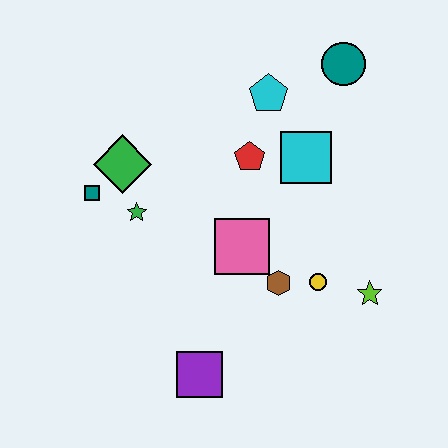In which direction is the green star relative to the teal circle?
The green star is to the left of the teal circle.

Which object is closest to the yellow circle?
The brown hexagon is closest to the yellow circle.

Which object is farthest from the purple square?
The teal circle is farthest from the purple square.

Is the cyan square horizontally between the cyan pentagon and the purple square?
No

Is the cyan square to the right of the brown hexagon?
Yes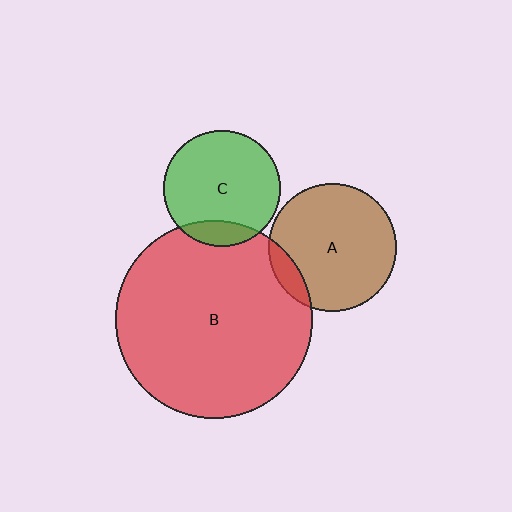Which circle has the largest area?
Circle B (red).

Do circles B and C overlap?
Yes.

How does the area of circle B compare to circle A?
Approximately 2.4 times.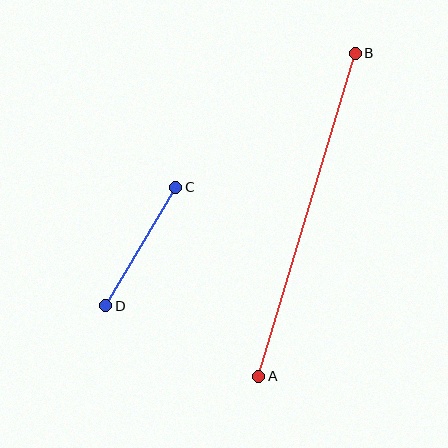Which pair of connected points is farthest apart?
Points A and B are farthest apart.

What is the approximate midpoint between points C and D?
The midpoint is at approximately (141, 247) pixels.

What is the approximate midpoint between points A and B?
The midpoint is at approximately (307, 215) pixels.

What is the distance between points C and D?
The distance is approximately 137 pixels.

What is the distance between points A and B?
The distance is approximately 337 pixels.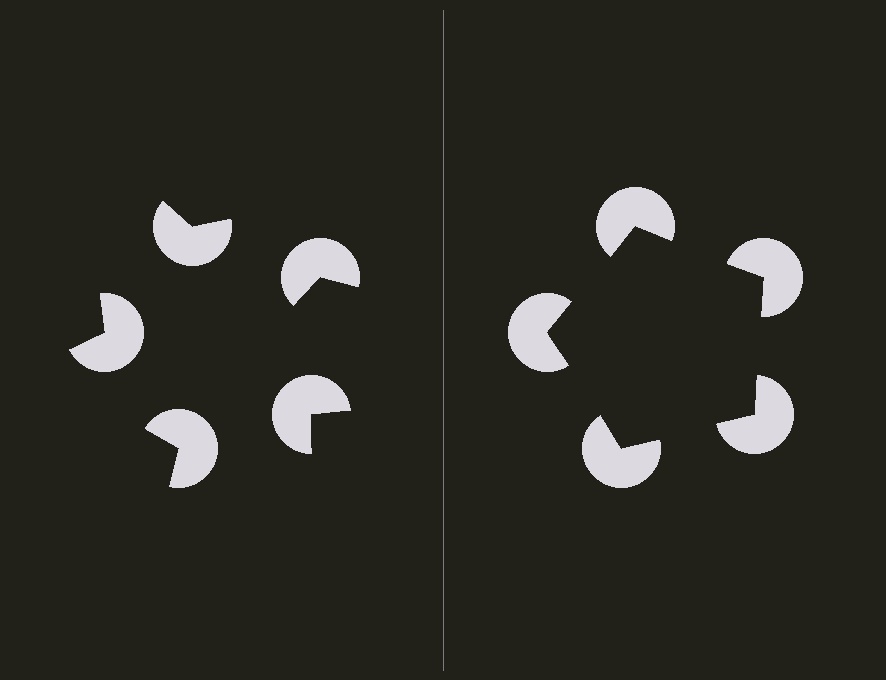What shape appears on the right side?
An illusory pentagon.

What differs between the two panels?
The pac-man discs are positioned identically on both sides; only the wedge orientations differ. On the right they align to a pentagon; on the left they are misaligned.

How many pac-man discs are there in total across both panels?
10 — 5 on each side.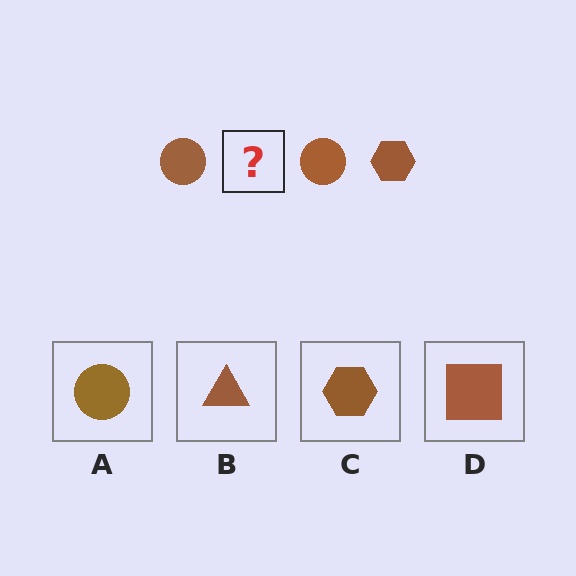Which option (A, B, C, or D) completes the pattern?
C.